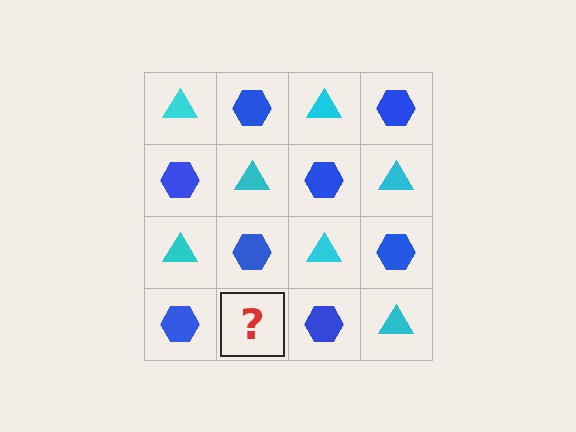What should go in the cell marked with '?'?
The missing cell should contain a cyan triangle.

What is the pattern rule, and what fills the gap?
The rule is that it alternates cyan triangle and blue hexagon in a checkerboard pattern. The gap should be filled with a cyan triangle.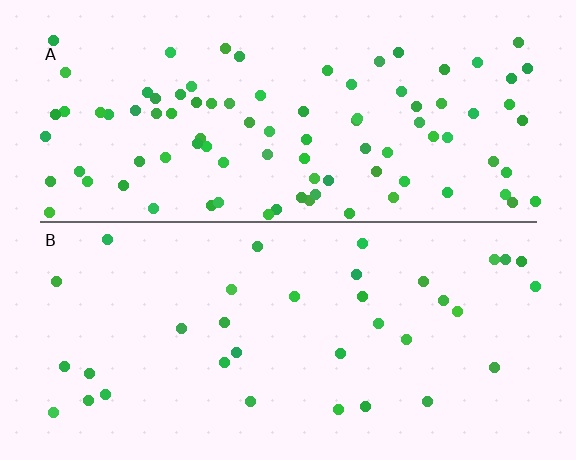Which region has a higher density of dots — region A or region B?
A (the top).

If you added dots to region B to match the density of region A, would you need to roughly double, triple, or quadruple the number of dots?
Approximately triple.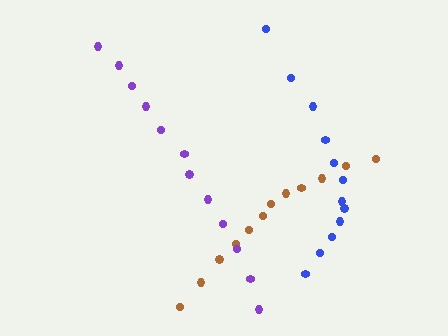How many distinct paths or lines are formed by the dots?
There are 3 distinct paths.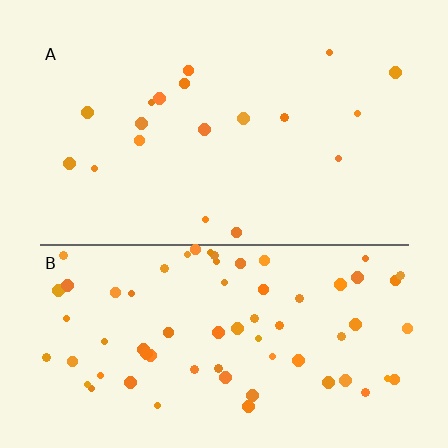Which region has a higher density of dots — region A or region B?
B (the bottom).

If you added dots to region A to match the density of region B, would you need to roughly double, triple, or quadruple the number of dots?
Approximately quadruple.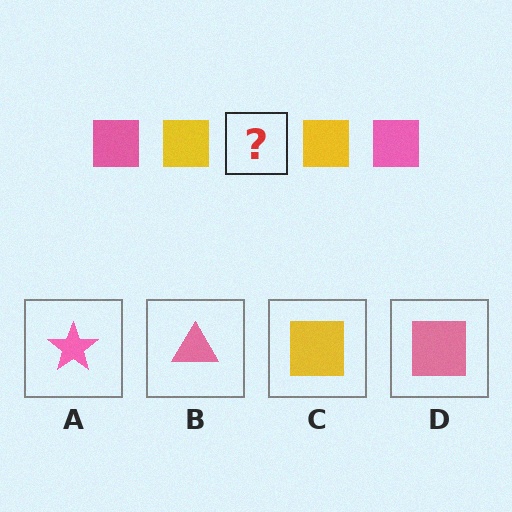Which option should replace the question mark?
Option D.